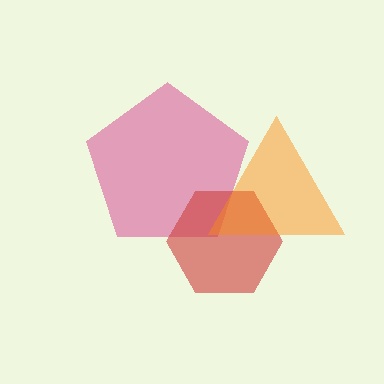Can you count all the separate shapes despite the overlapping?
Yes, there are 3 separate shapes.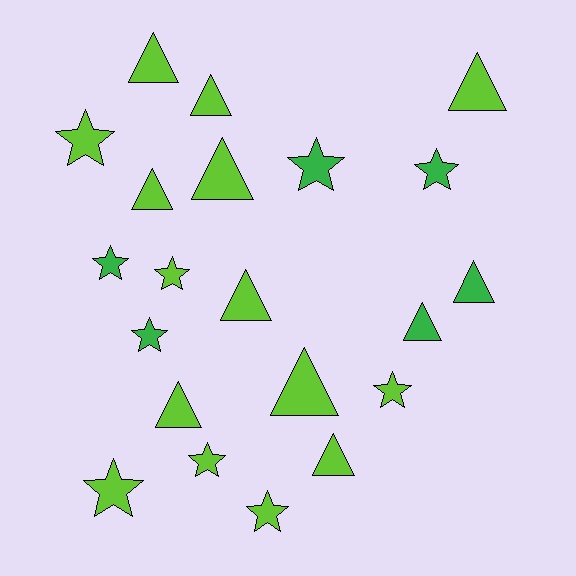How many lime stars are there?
There are 6 lime stars.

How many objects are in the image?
There are 21 objects.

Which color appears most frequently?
Lime, with 15 objects.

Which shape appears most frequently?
Triangle, with 11 objects.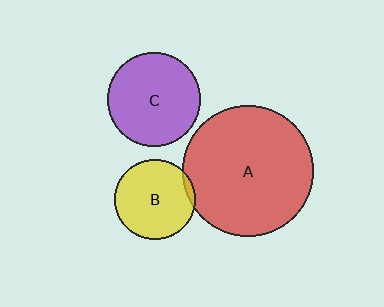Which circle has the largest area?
Circle A (red).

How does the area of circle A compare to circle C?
Approximately 2.0 times.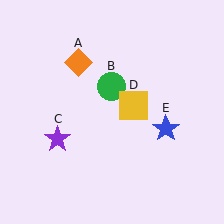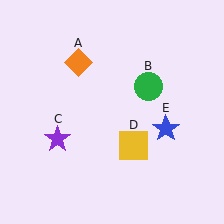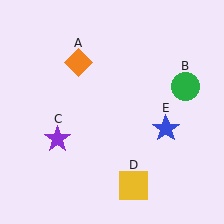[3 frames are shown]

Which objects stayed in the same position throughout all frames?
Orange diamond (object A) and purple star (object C) and blue star (object E) remained stationary.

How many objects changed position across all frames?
2 objects changed position: green circle (object B), yellow square (object D).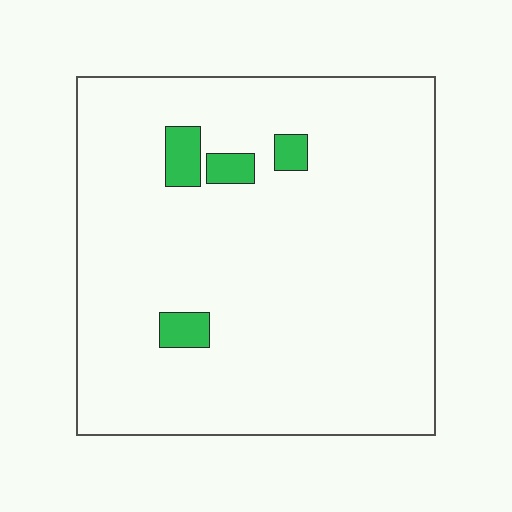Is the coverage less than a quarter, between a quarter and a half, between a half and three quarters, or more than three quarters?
Less than a quarter.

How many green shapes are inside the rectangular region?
4.